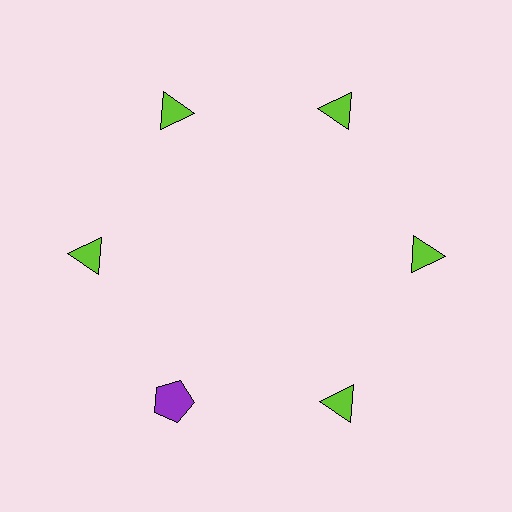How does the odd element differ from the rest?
It differs in both color (purple instead of lime) and shape (pentagon instead of triangle).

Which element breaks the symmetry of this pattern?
The purple pentagon at roughly the 7 o'clock position breaks the symmetry. All other shapes are lime triangles.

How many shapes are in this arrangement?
There are 6 shapes arranged in a ring pattern.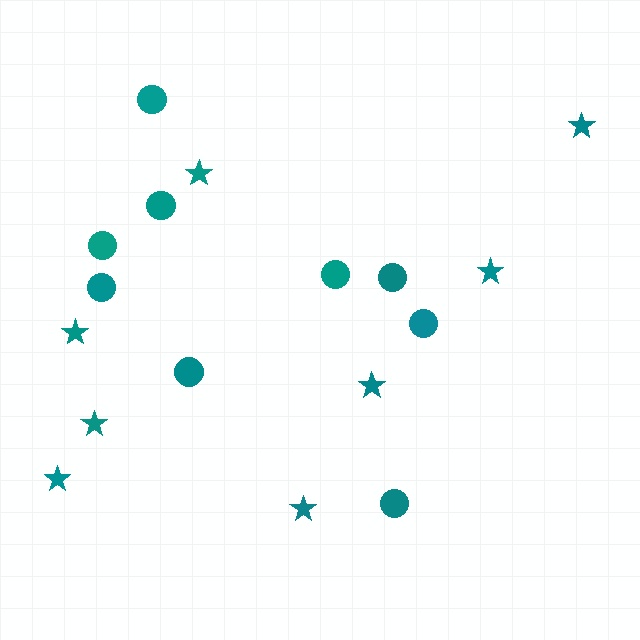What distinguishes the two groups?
There are 2 groups: one group of stars (8) and one group of circles (9).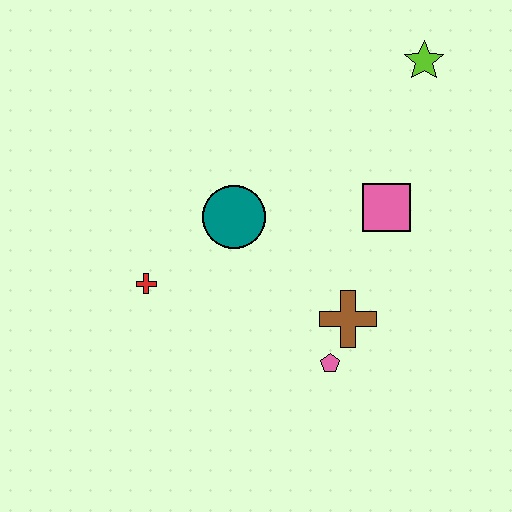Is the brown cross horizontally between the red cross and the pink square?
Yes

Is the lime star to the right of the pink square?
Yes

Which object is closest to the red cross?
The teal circle is closest to the red cross.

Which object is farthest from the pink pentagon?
The lime star is farthest from the pink pentagon.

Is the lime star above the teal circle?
Yes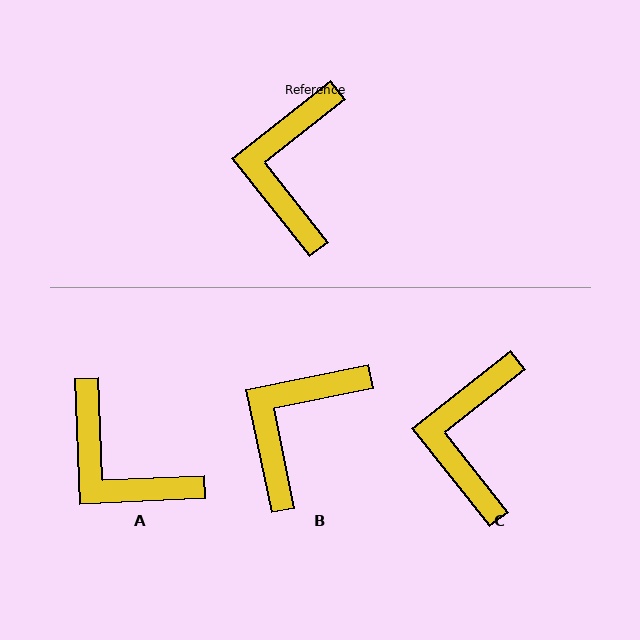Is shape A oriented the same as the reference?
No, it is off by about 54 degrees.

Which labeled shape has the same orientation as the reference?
C.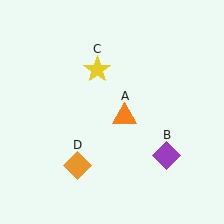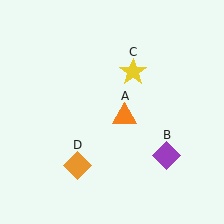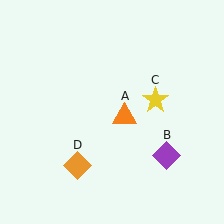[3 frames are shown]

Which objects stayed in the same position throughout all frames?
Orange triangle (object A) and purple diamond (object B) and orange diamond (object D) remained stationary.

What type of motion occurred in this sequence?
The yellow star (object C) rotated clockwise around the center of the scene.